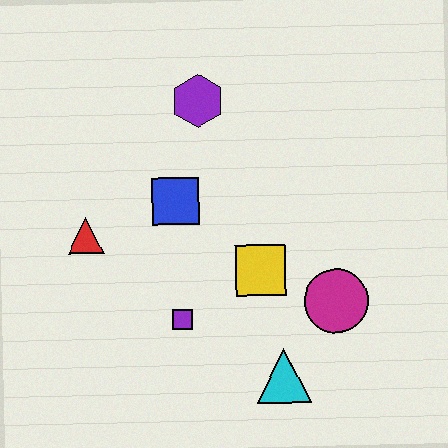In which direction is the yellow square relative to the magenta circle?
The yellow square is to the left of the magenta circle.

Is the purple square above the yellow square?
No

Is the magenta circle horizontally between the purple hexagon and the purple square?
No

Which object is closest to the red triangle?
The blue square is closest to the red triangle.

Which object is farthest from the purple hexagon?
The cyan triangle is farthest from the purple hexagon.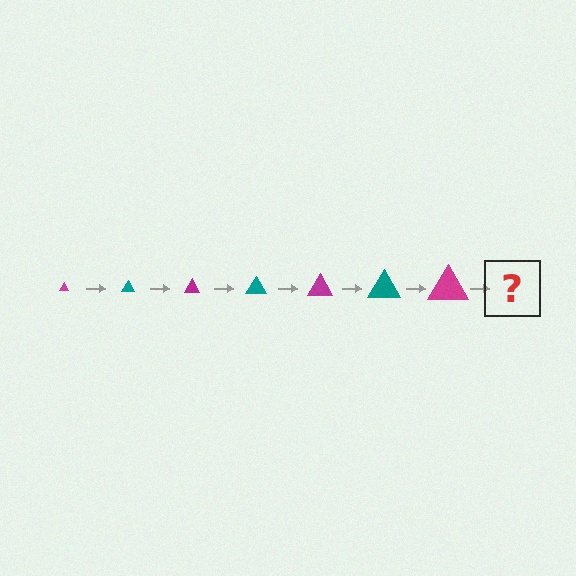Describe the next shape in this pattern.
It should be a teal triangle, larger than the previous one.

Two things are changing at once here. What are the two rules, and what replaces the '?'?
The two rules are that the triangle grows larger each step and the color cycles through magenta and teal. The '?' should be a teal triangle, larger than the previous one.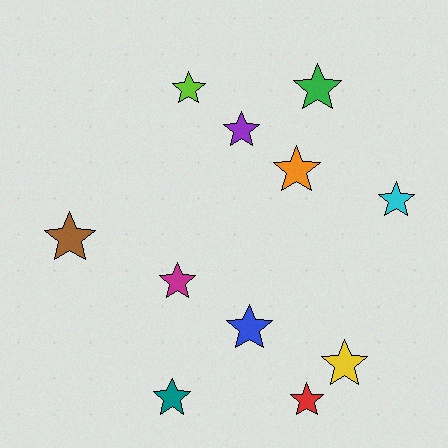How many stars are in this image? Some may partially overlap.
There are 11 stars.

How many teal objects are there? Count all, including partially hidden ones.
There is 1 teal object.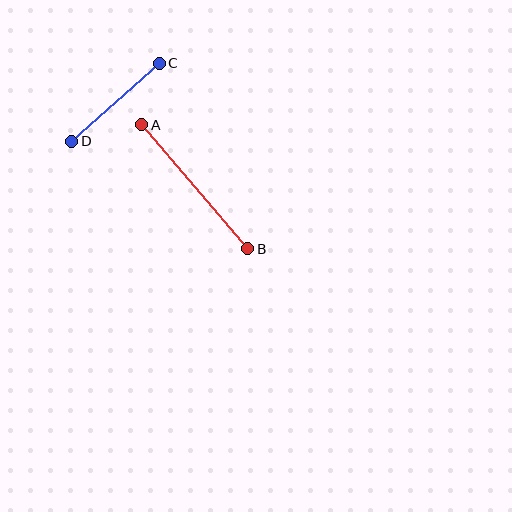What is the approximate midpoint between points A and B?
The midpoint is at approximately (195, 187) pixels.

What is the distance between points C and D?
The distance is approximately 117 pixels.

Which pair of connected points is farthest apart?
Points A and B are farthest apart.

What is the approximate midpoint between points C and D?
The midpoint is at approximately (116, 102) pixels.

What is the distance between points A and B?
The distance is approximately 163 pixels.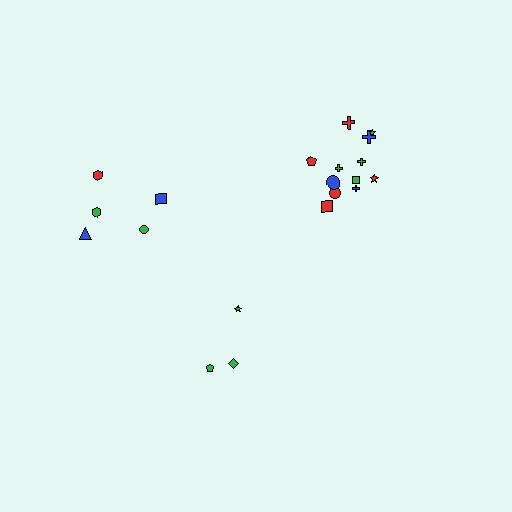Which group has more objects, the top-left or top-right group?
The top-right group.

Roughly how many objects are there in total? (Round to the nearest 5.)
Roughly 20 objects in total.